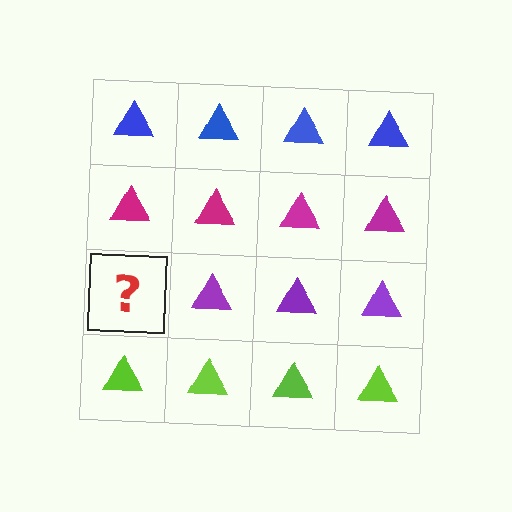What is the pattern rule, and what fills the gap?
The rule is that each row has a consistent color. The gap should be filled with a purple triangle.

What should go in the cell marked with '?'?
The missing cell should contain a purple triangle.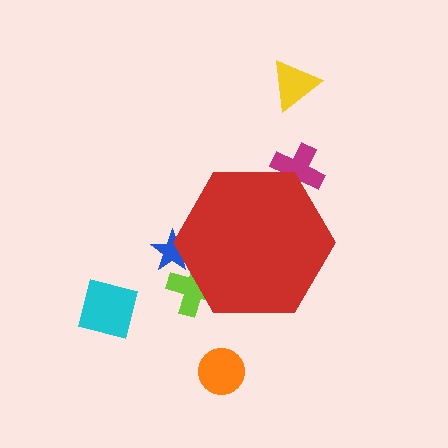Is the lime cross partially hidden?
Yes, the lime cross is partially hidden behind the red hexagon.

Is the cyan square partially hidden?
No, the cyan square is fully visible.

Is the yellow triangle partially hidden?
No, the yellow triangle is fully visible.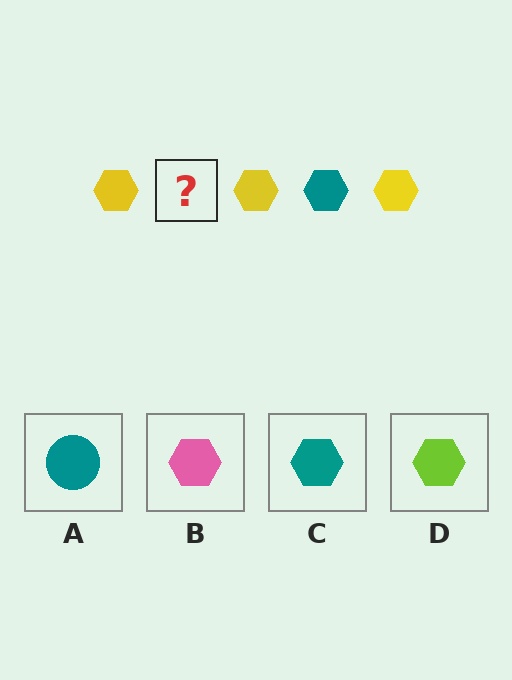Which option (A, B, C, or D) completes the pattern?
C.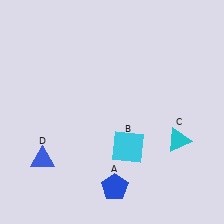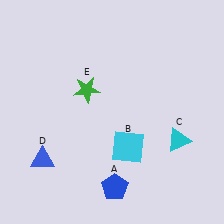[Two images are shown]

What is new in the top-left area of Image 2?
A green star (E) was added in the top-left area of Image 2.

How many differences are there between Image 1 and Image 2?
There is 1 difference between the two images.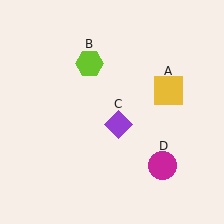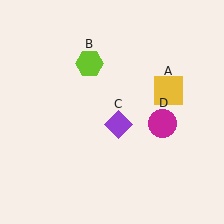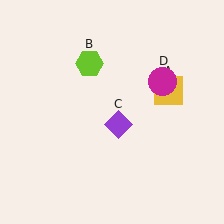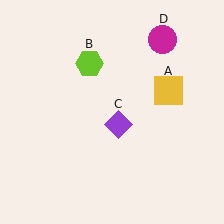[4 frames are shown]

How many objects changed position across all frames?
1 object changed position: magenta circle (object D).